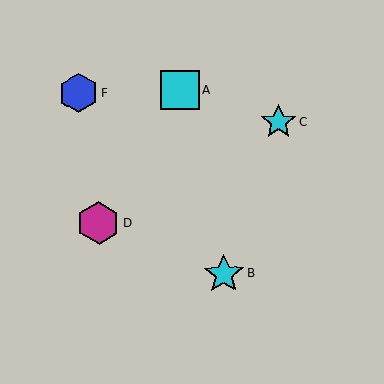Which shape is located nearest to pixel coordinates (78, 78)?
The blue hexagon (labeled F) at (78, 93) is nearest to that location.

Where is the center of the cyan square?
The center of the cyan square is at (180, 90).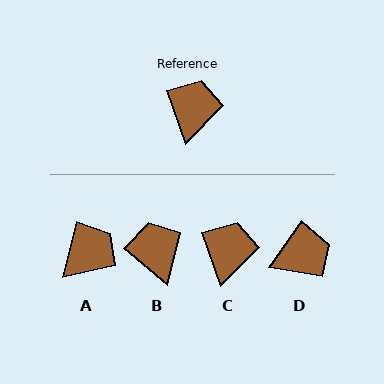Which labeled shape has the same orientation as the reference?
C.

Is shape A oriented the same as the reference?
No, it is off by about 33 degrees.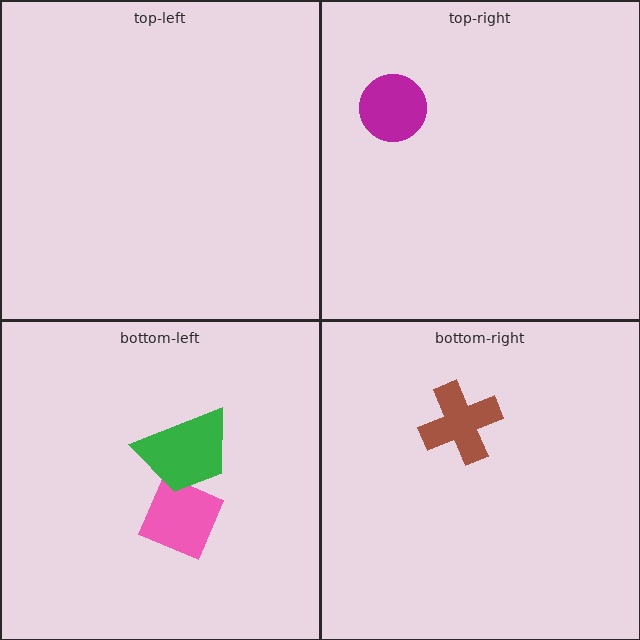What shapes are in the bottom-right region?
The brown cross.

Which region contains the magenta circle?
The top-right region.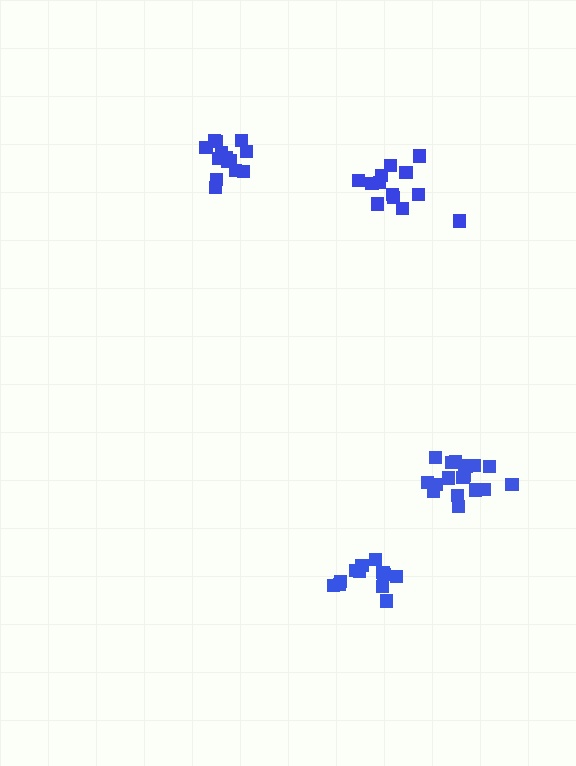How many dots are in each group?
Group 1: 14 dots, Group 2: 17 dots, Group 3: 13 dots, Group 4: 12 dots (56 total).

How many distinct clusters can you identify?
There are 4 distinct clusters.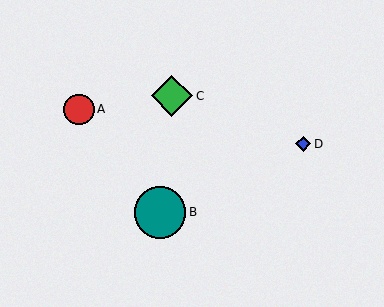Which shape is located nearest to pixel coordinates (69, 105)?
The red circle (labeled A) at (79, 109) is nearest to that location.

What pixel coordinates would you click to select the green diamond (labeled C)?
Click at (172, 96) to select the green diamond C.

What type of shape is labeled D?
Shape D is a blue diamond.